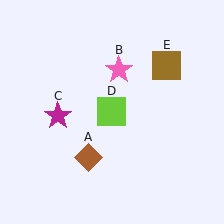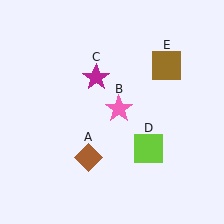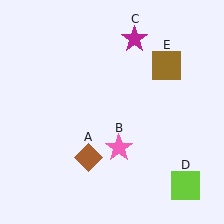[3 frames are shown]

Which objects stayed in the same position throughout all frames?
Brown diamond (object A) and brown square (object E) remained stationary.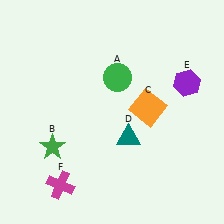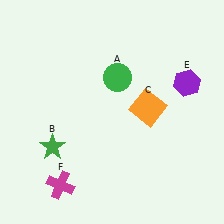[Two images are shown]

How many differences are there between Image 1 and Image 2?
There is 1 difference between the two images.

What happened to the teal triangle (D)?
The teal triangle (D) was removed in Image 2. It was in the bottom-right area of Image 1.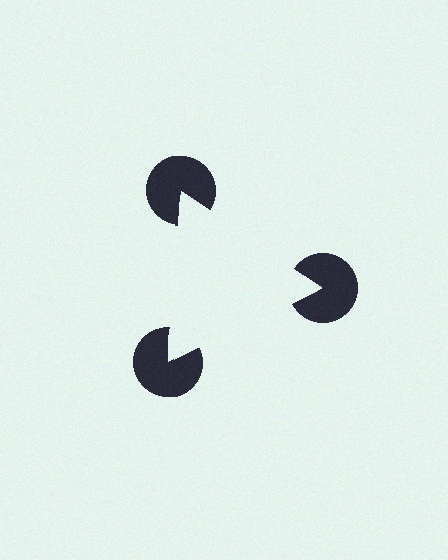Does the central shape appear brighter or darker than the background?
It typically appears slightly brighter than the background, even though no actual brightness change is drawn.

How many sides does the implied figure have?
3 sides.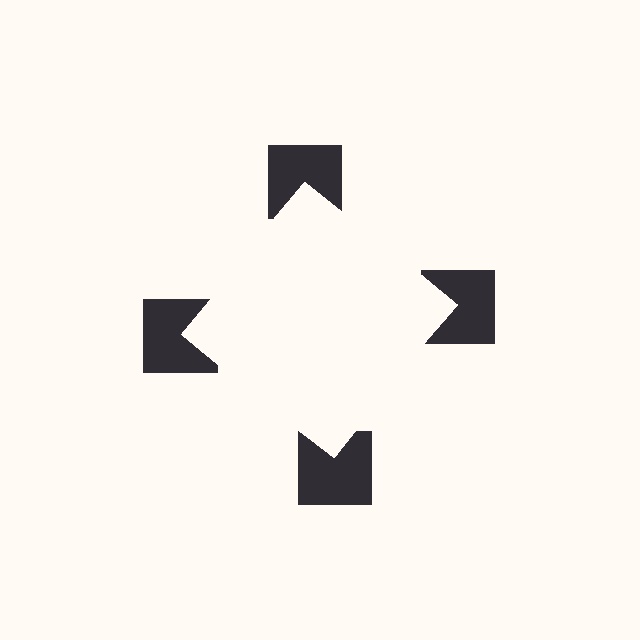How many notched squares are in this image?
There are 4 — one at each vertex of the illusory square.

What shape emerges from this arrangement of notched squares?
An illusory square — its edges are inferred from the aligned wedge cuts in the notched squares, not physically drawn.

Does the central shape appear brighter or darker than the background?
It typically appears slightly brighter than the background, even though no actual brightness change is drawn.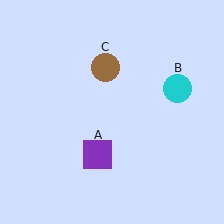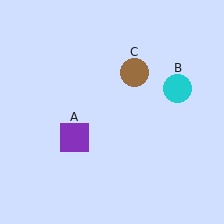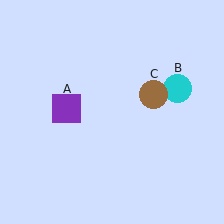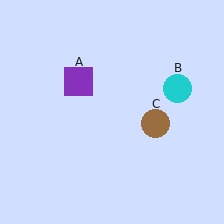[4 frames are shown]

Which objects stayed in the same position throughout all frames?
Cyan circle (object B) remained stationary.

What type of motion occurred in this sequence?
The purple square (object A), brown circle (object C) rotated clockwise around the center of the scene.